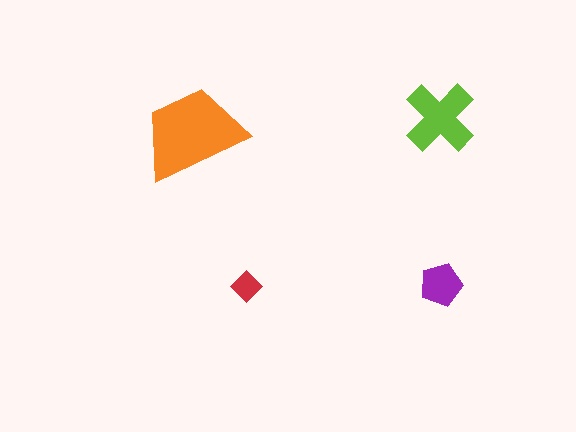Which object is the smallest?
The red diamond.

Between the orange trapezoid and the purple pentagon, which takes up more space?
The orange trapezoid.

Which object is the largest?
The orange trapezoid.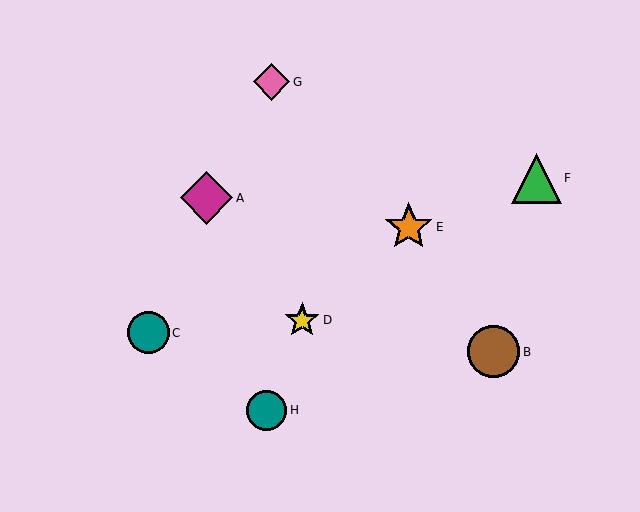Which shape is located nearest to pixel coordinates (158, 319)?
The teal circle (labeled C) at (148, 333) is nearest to that location.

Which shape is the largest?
The magenta diamond (labeled A) is the largest.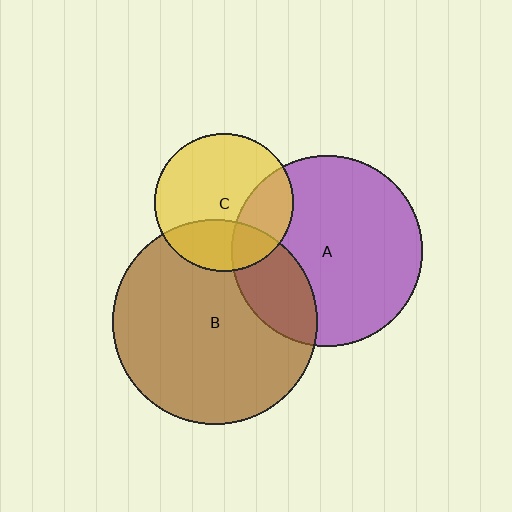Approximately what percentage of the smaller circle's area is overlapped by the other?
Approximately 25%.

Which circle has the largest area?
Circle B (brown).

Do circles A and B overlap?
Yes.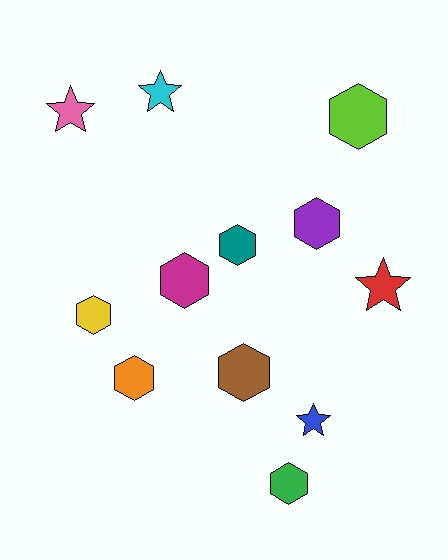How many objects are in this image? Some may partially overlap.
There are 12 objects.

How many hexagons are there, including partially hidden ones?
There are 8 hexagons.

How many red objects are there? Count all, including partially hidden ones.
There is 1 red object.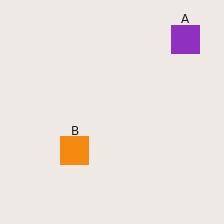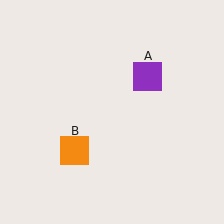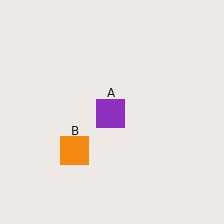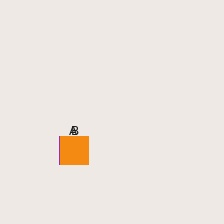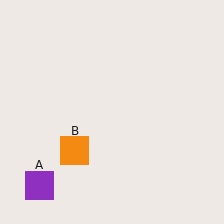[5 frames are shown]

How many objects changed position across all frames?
1 object changed position: purple square (object A).